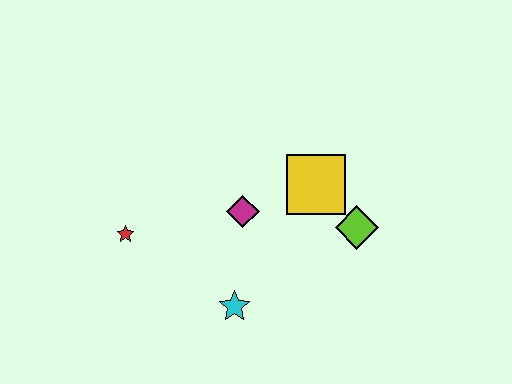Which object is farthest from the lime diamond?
The red star is farthest from the lime diamond.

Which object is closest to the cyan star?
The magenta diamond is closest to the cyan star.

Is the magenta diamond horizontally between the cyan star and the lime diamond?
Yes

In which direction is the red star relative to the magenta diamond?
The red star is to the left of the magenta diamond.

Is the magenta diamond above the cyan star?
Yes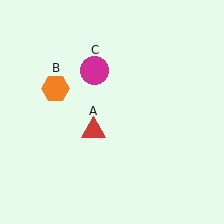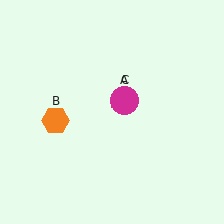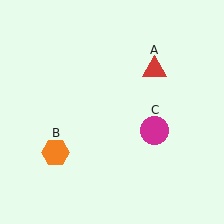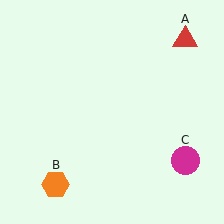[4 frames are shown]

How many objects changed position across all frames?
3 objects changed position: red triangle (object A), orange hexagon (object B), magenta circle (object C).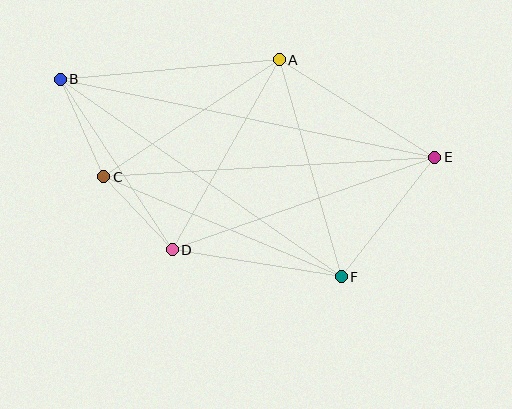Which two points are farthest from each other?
Points B and E are farthest from each other.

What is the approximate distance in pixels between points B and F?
The distance between B and F is approximately 344 pixels.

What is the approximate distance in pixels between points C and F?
The distance between C and F is approximately 258 pixels.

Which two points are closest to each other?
Points C and D are closest to each other.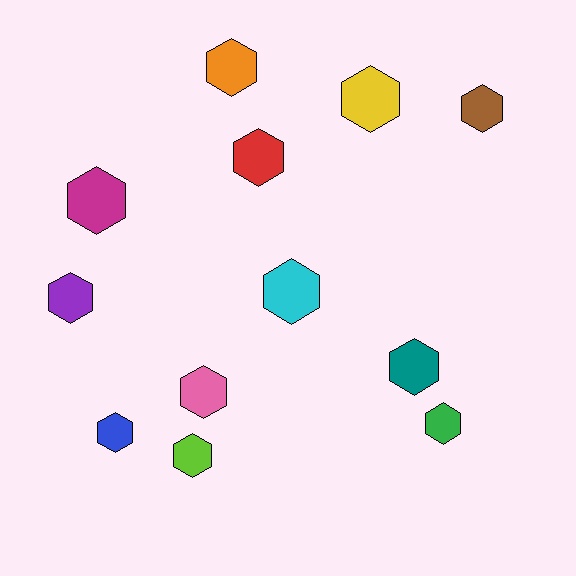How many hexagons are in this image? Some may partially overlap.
There are 12 hexagons.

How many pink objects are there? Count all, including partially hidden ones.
There is 1 pink object.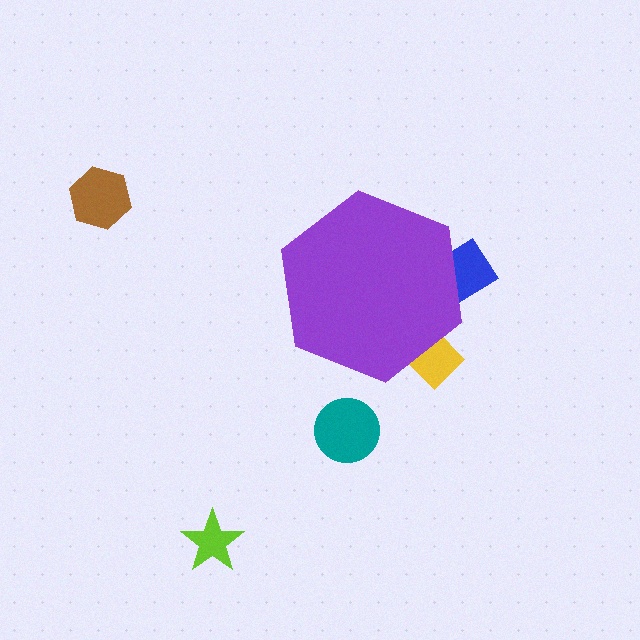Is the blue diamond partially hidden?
Yes, the blue diamond is partially hidden behind the purple hexagon.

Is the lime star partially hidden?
No, the lime star is fully visible.